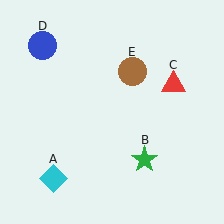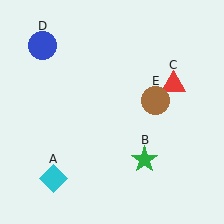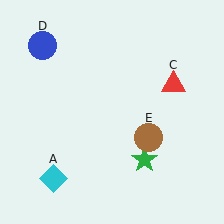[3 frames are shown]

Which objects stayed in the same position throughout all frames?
Cyan diamond (object A) and green star (object B) and red triangle (object C) and blue circle (object D) remained stationary.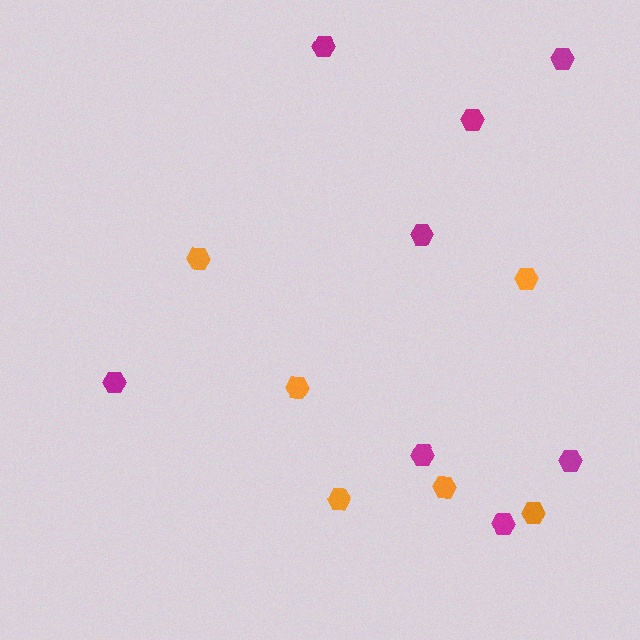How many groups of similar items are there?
There are 2 groups: one group of magenta hexagons (8) and one group of orange hexagons (6).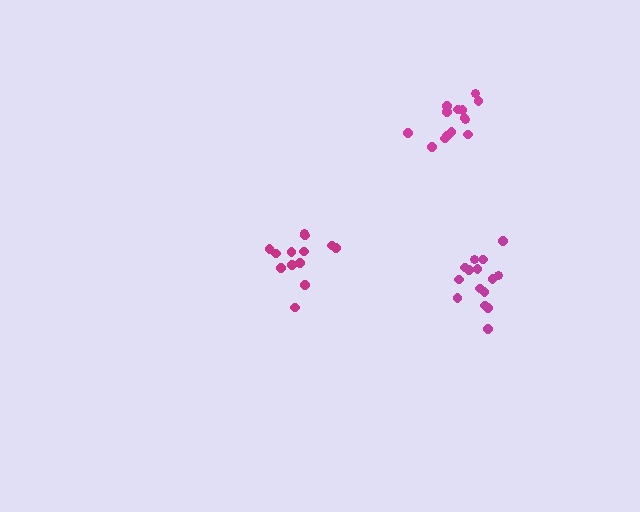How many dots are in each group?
Group 1: 15 dots, Group 2: 14 dots, Group 3: 13 dots (42 total).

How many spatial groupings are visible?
There are 3 spatial groupings.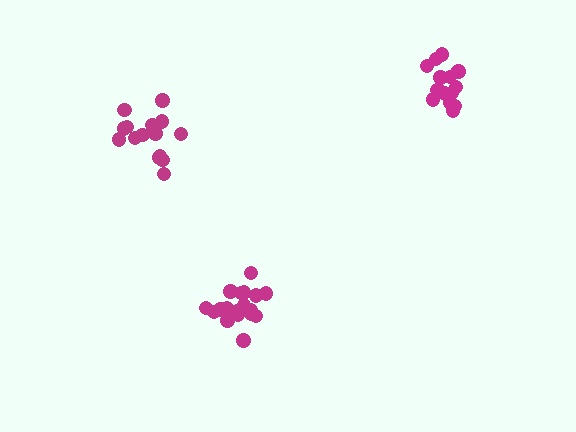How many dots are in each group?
Group 1: 19 dots, Group 2: 16 dots, Group 3: 15 dots (50 total).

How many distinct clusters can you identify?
There are 3 distinct clusters.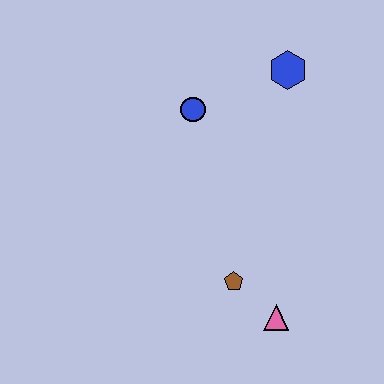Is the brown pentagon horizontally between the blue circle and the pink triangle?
Yes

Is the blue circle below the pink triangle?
No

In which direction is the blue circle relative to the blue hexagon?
The blue circle is to the left of the blue hexagon.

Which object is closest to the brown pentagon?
The pink triangle is closest to the brown pentagon.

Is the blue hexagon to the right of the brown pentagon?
Yes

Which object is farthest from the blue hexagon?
The pink triangle is farthest from the blue hexagon.